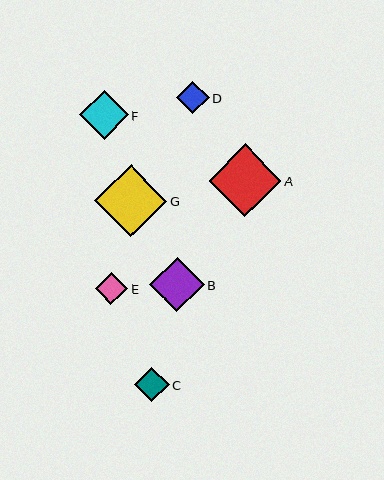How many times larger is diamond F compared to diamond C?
Diamond F is approximately 1.4 times the size of diamond C.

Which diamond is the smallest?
Diamond D is the smallest with a size of approximately 32 pixels.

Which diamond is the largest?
Diamond A is the largest with a size of approximately 72 pixels.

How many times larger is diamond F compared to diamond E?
Diamond F is approximately 1.5 times the size of diamond E.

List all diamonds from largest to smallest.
From largest to smallest: A, G, B, F, C, E, D.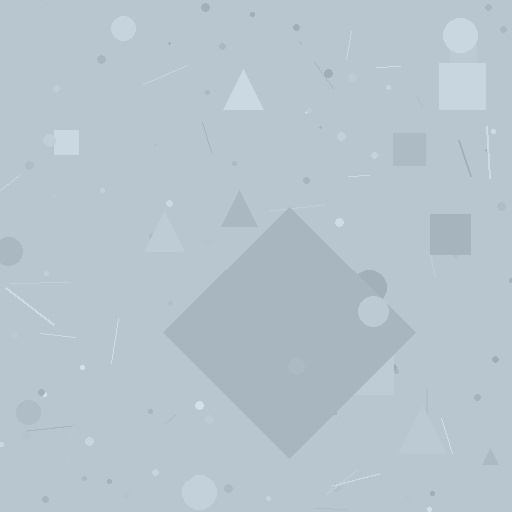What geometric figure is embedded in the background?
A diamond is embedded in the background.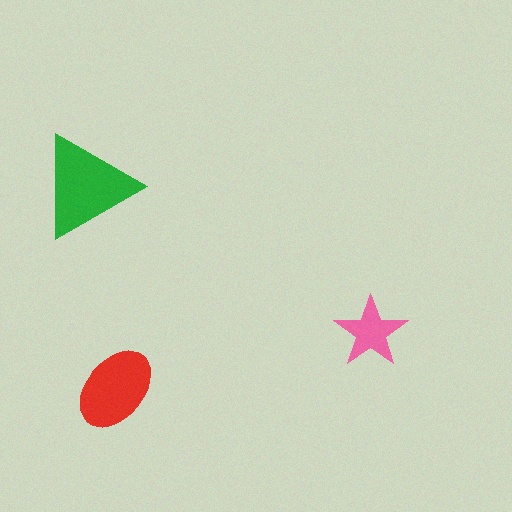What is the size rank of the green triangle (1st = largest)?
1st.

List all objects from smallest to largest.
The pink star, the red ellipse, the green triangle.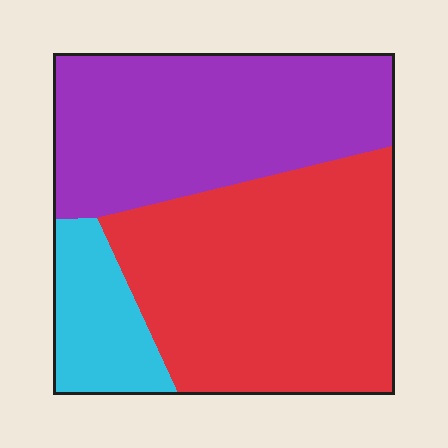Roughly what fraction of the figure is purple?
Purple covers 39% of the figure.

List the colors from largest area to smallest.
From largest to smallest: red, purple, cyan.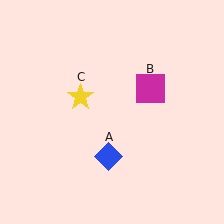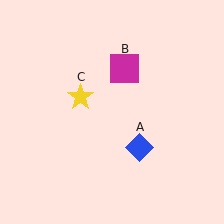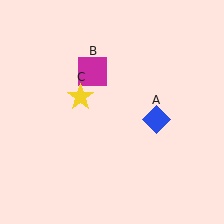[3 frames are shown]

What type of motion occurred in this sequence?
The blue diamond (object A), magenta square (object B) rotated counterclockwise around the center of the scene.